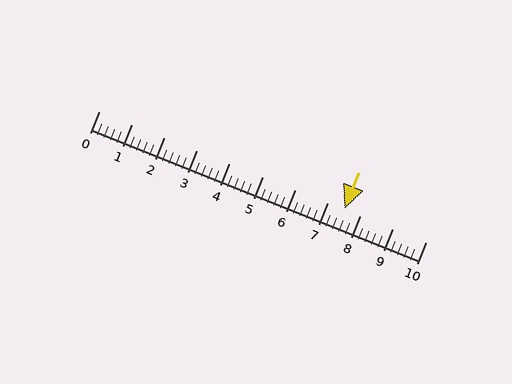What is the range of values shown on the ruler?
The ruler shows values from 0 to 10.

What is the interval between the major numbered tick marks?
The major tick marks are spaced 1 units apart.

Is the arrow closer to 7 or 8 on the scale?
The arrow is closer to 8.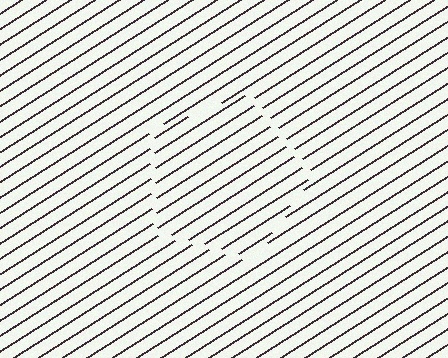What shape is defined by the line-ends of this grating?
An illusory pentagon. The interior of the shape contains the same grating, shifted by half a period — the contour is defined by the phase discontinuity where line-ends from the inner and outer gratings abut.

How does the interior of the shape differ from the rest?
The interior of the shape contains the same grating, shifted by half a period — the contour is defined by the phase discontinuity where line-ends from the inner and outer gratings abut.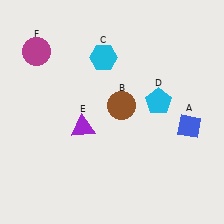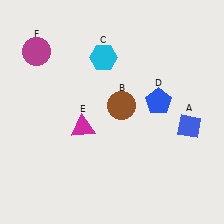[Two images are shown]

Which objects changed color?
D changed from cyan to blue. E changed from purple to magenta.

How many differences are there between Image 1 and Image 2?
There are 2 differences between the two images.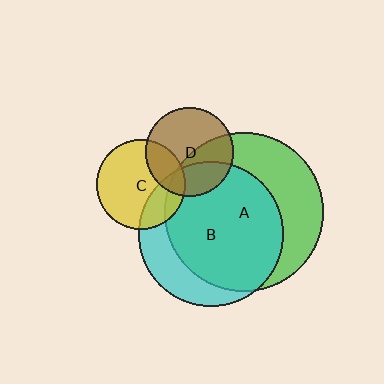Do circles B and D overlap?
Yes.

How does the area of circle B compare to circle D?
Approximately 2.7 times.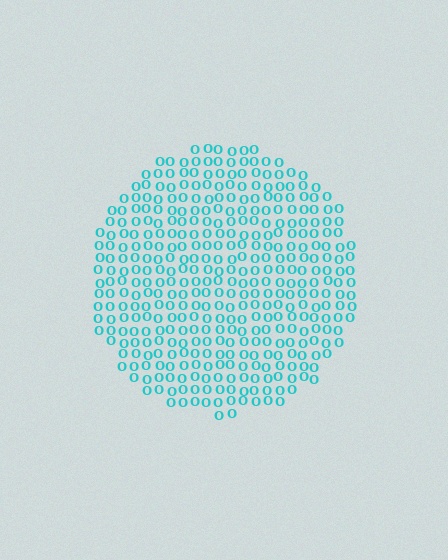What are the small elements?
The small elements are letter O's.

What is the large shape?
The large shape is a circle.